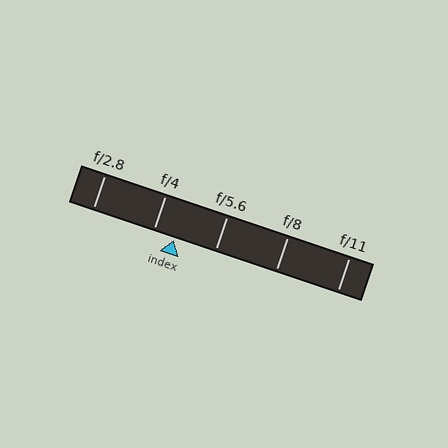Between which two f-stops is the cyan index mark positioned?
The index mark is between f/4 and f/5.6.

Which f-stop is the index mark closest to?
The index mark is closest to f/4.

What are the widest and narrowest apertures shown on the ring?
The widest aperture shown is f/2.8 and the narrowest is f/11.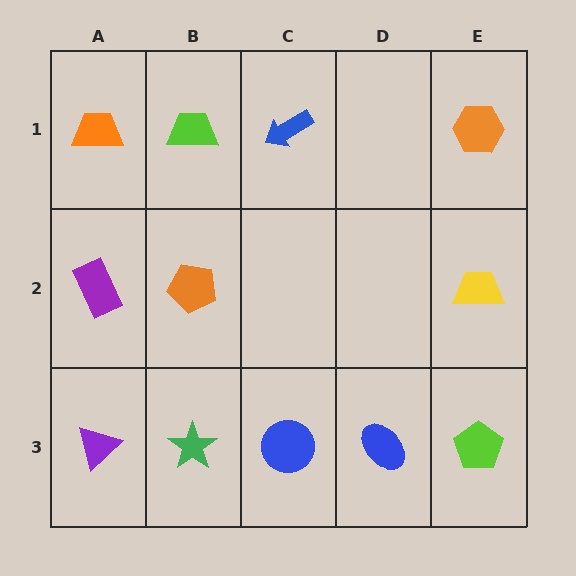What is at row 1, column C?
A blue arrow.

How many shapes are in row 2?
3 shapes.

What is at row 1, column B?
A lime trapezoid.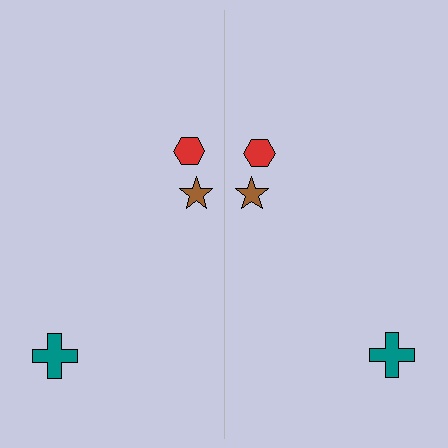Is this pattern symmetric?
Yes, this pattern has bilateral (reflection) symmetry.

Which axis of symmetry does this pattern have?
The pattern has a vertical axis of symmetry running through the center of the image.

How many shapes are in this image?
There are 6 shapes in this image.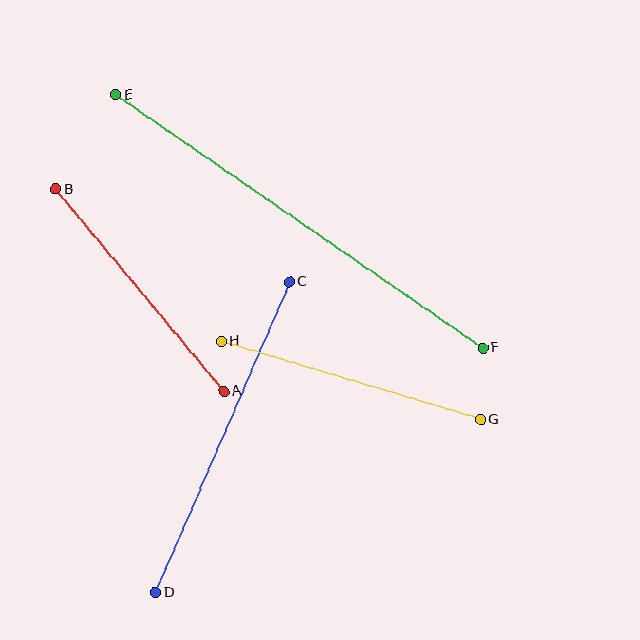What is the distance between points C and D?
The distance is approximately 338 pixels.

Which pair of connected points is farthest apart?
Points E and F are farthest apart.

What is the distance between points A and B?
The distance is approximately 263 pixels.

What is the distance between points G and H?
The distance is approximately 271 pixels.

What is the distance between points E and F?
The distance is approximately 446 pixels.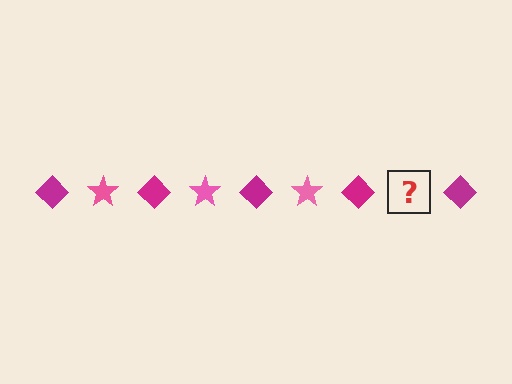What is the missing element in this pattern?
The missing element is a pink star.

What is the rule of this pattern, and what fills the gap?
The rule is that the pattern alternates between magenta diamond and pink star. The gap should be filled with a pink star.